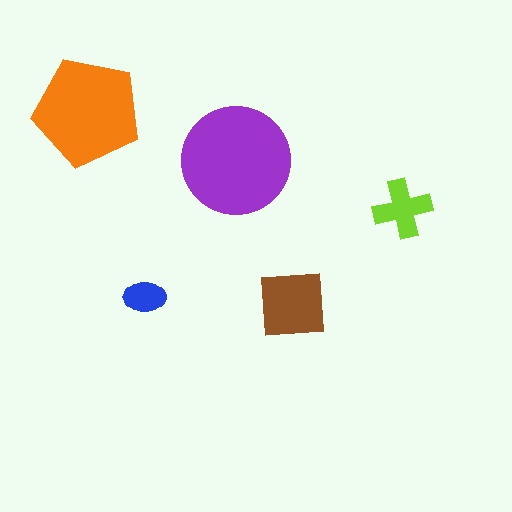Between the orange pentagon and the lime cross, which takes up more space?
The orange pentagon.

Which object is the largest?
The purple circle.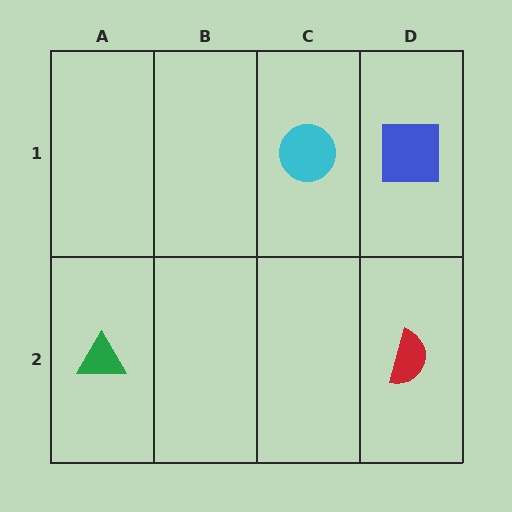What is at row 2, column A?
A green triangle.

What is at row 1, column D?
A blue square.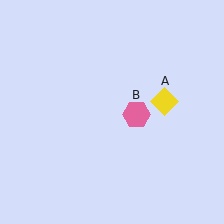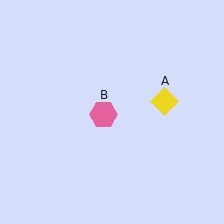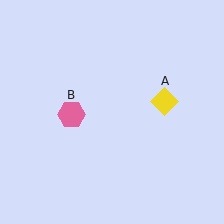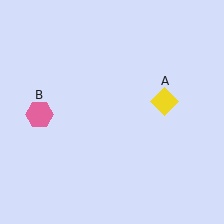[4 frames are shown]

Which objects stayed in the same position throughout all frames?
Yellow diamond (object A) remained stationary.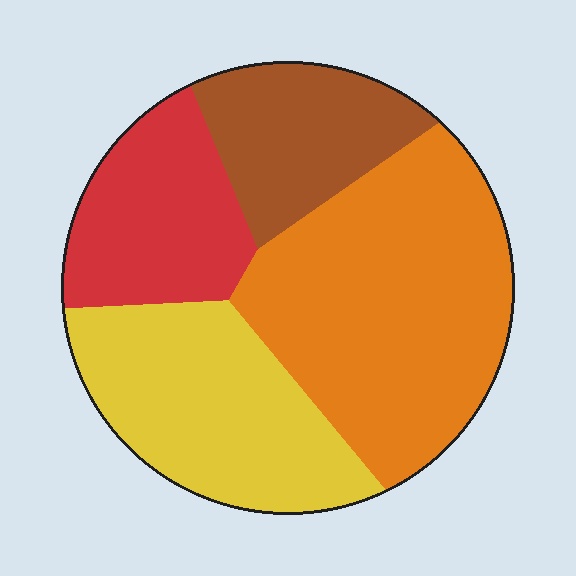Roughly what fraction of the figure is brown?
Brown takes up about one sixth (1/6) of the figure.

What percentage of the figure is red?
Red covers 18% of the figure.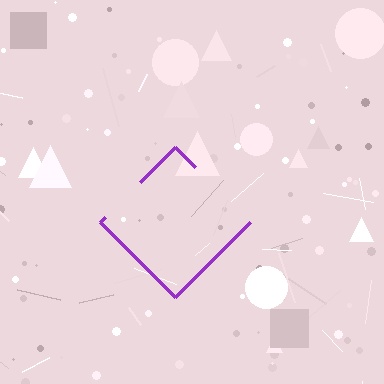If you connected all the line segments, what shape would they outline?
They would outline a diamond.